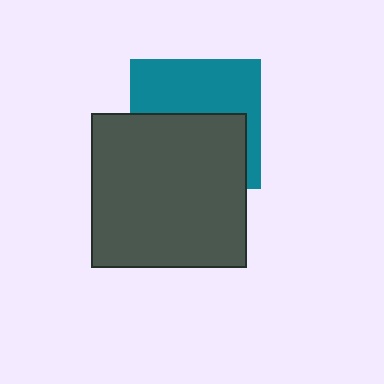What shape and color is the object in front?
The object in front is a dark gray square.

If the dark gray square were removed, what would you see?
You would see the complete teal square.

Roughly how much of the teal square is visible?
About half of it is visible (roughly 48%).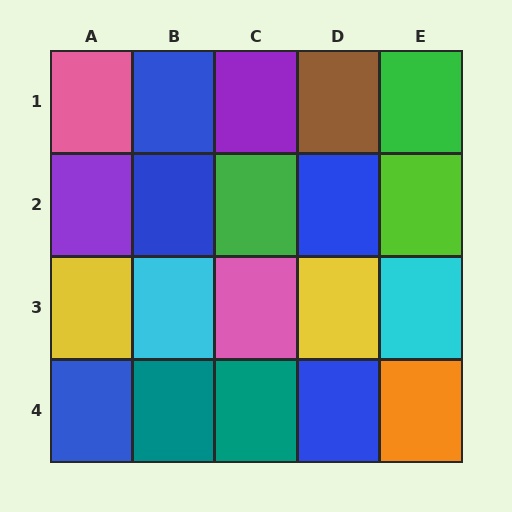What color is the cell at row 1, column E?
Green.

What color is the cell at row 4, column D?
Blue.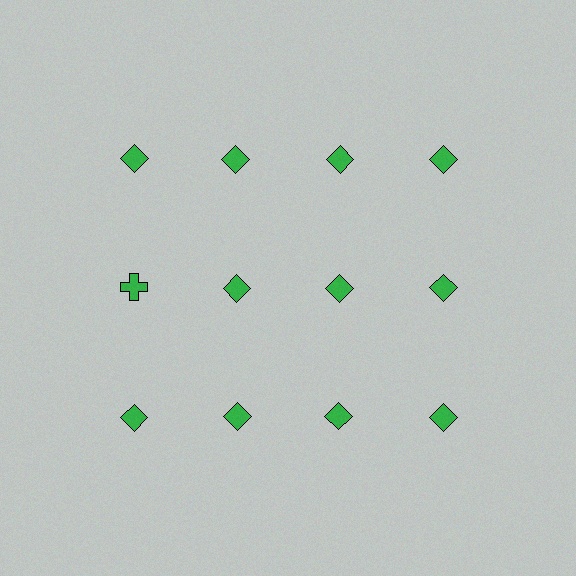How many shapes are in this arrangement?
There are 12 shapes arranged in a grid pattern.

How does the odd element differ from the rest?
It has a different shape: cross instead of diamond.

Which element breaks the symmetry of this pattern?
The green cross in the second row, leftmost column breaks the symmetry. All other shapes are green diamonds.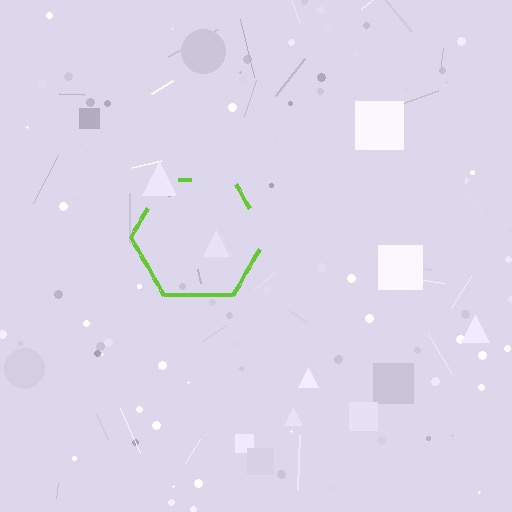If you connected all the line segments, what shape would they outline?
They would outline a hexagon.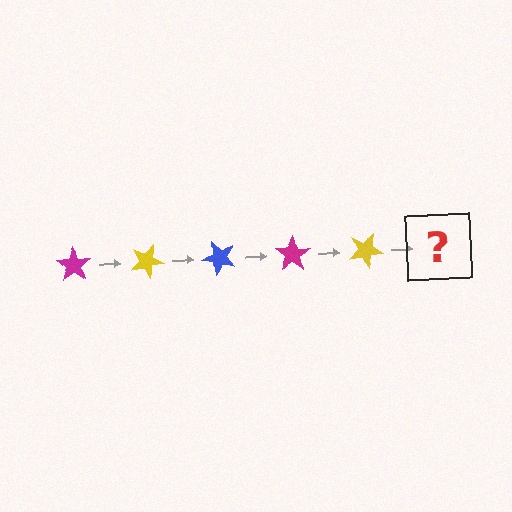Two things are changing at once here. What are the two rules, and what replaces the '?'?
The two rules are that it rotates 25 degrees each step and the color cycles through magenta, yellow, and blue. The '?' should be a blue star, rotated 125 degrees from the start.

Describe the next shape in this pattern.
It should be a blue star, rotated 125 degrees from the start.